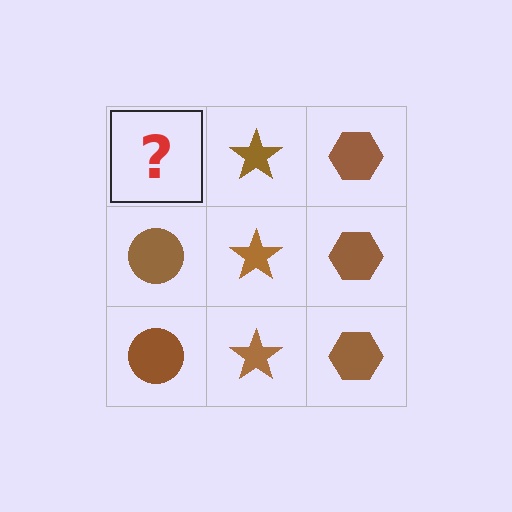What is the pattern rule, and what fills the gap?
The rule is that each column has a consistent shape. The gap should be filled with a brown circle.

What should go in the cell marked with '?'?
The missing cell should contain a brown circle.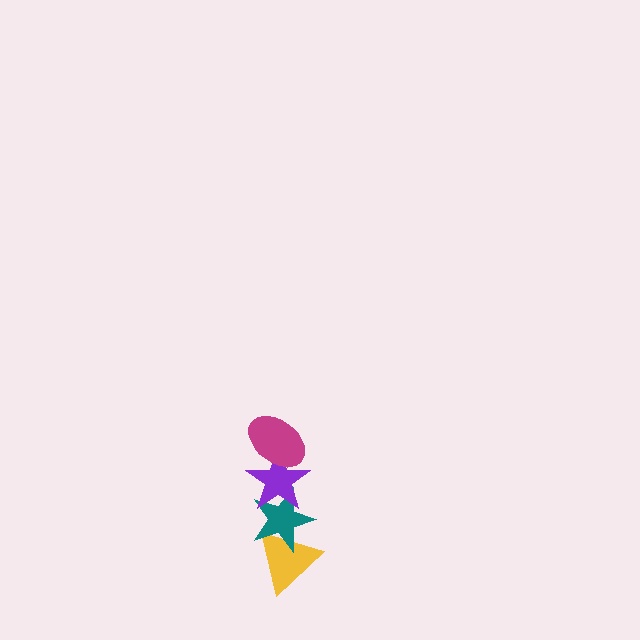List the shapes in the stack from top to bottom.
From top to bottom: the magenta ellipse, the purple star, the teal star, the yellow triangle.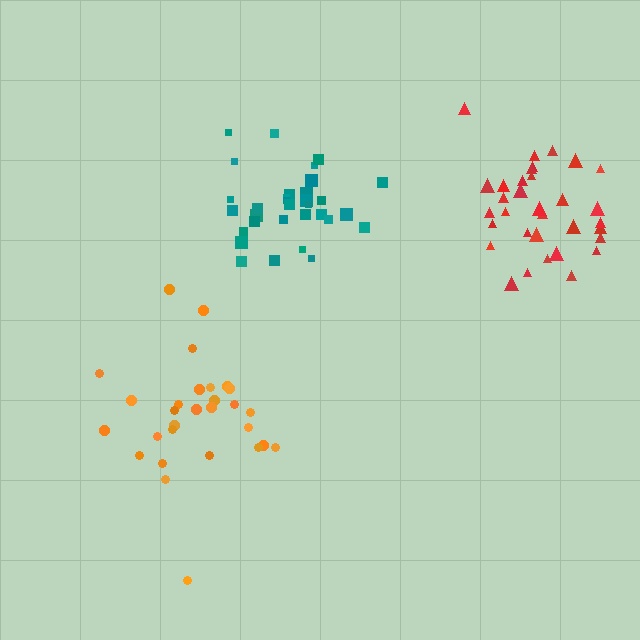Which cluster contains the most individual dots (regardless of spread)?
Red (33).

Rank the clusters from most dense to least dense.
teal, red, orange.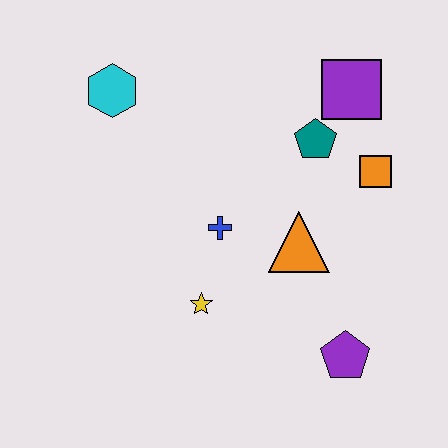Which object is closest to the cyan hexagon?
The blue cross is closest to the cyan hexagon.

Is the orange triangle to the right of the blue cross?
Yes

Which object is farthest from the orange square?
The cyan hexagon is farthest from the orange square.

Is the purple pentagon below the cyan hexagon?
Yes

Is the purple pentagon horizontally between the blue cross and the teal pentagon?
No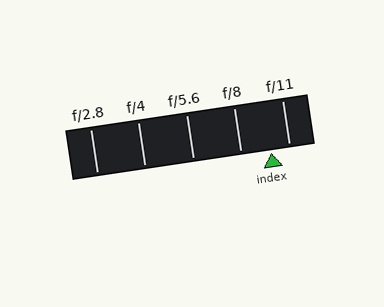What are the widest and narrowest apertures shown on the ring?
The widest aperture shown is f/2.8 and the narrowest is f/11.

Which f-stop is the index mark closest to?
The index mark is closest to f/11.